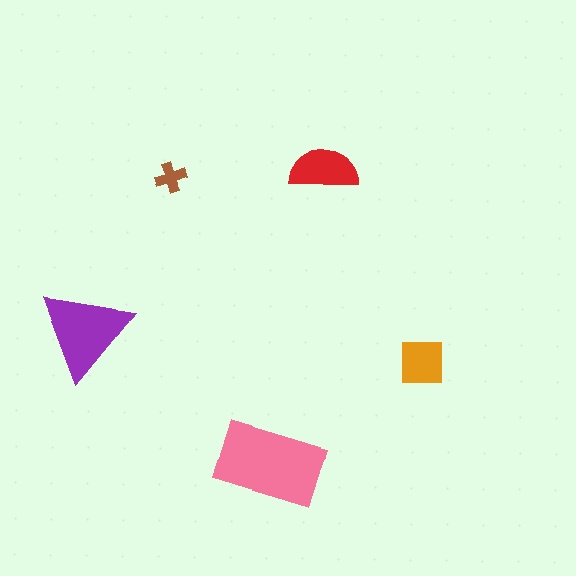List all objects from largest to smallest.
The pink rectangle, the purple triangle, the red semicircle, the orange square, the brown cross.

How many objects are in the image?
There are 5 objects in the image.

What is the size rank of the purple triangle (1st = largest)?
2nd.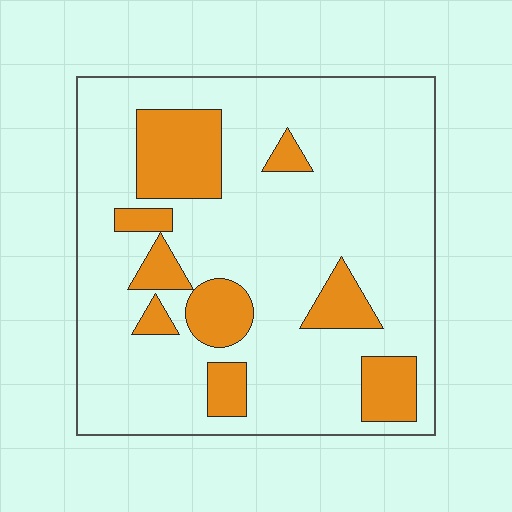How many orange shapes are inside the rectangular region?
9.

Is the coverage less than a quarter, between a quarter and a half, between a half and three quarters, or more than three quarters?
Less than a quarter.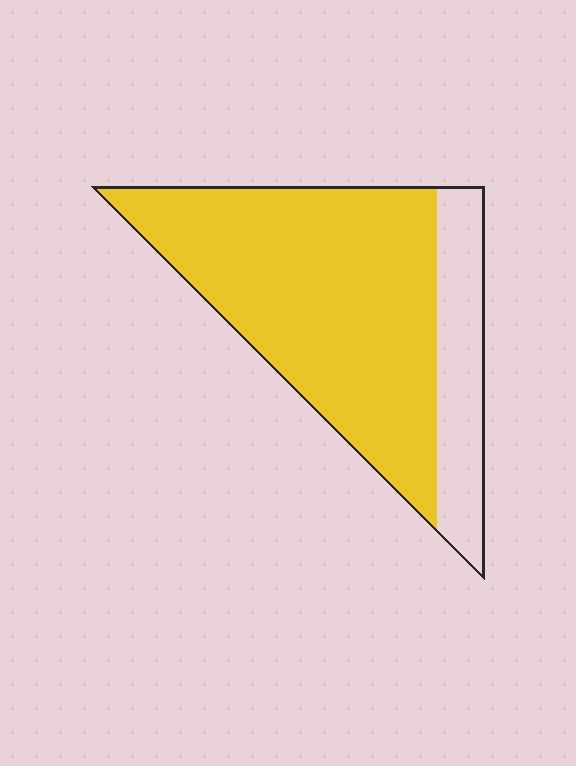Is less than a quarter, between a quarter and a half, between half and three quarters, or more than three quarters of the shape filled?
More than three quarters.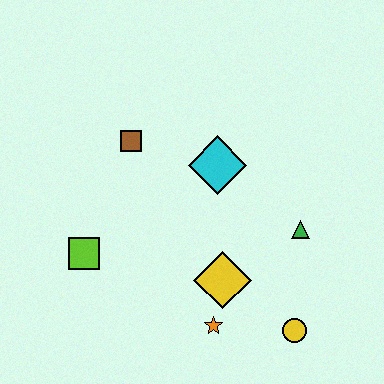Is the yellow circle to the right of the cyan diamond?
Yes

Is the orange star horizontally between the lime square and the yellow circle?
Yes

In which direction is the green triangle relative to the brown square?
The green triangle is to the right of the brown square.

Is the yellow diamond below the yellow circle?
No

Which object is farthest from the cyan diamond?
The yellow circle is farthest from the cyan diamond.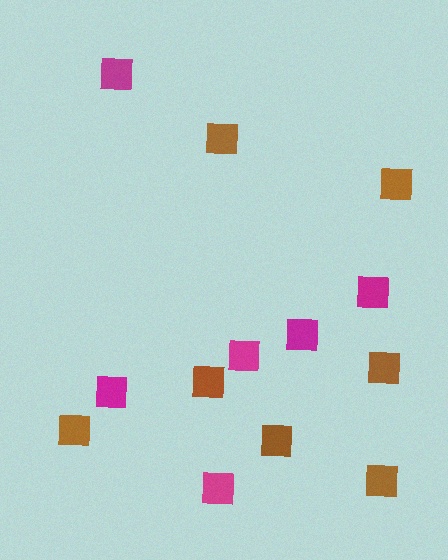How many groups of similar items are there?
There are 2 groups: one group of brown squares (7) and one group of magenta squares (6).